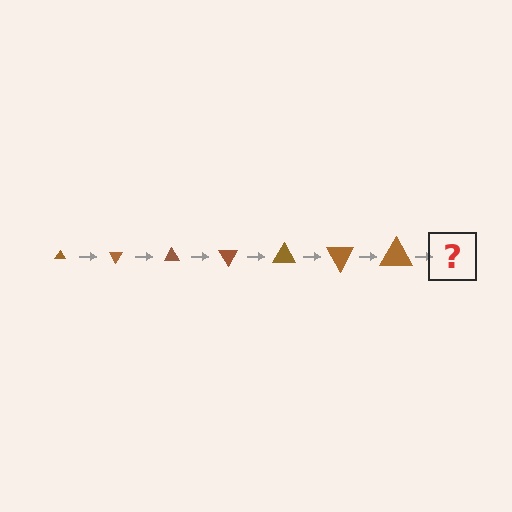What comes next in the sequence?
The next element should be a triangle, larger than the previous one and rotated 420 degrees from the start.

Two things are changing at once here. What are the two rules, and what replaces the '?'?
The two rules are that the triangle grows larger each step and it rotates 60 degrees each step. The '?' should be a triangle, larger than the previous one and rotated 420 degrees from the start.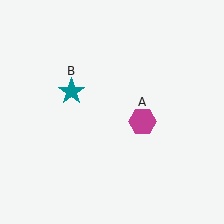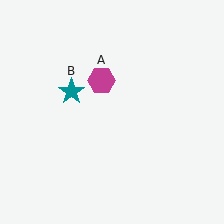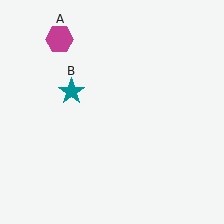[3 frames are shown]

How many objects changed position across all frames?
1 object changed position: magenta hexagon (object A).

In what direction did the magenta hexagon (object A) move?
The magenta hexagon (object A) moved up and to the left.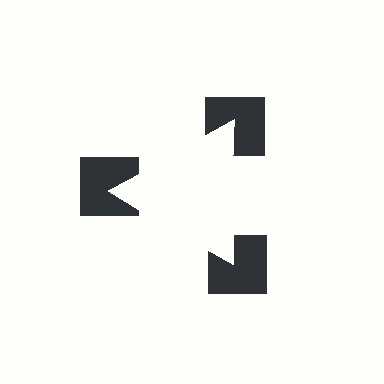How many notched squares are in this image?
There are 3 — one at each vertex of the illusory triangle.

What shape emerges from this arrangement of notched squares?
An illusory triangle — its edges are inferred from the aligned wedge cuts in the notched squares, not physically drawn.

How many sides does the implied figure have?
3 sides.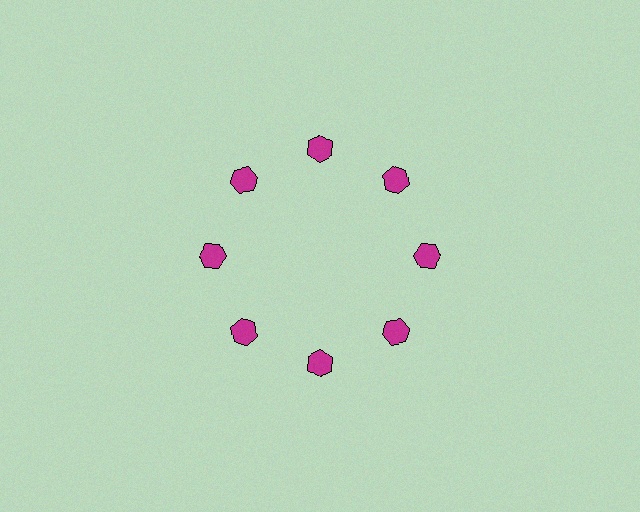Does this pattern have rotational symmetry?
Yes, this pattern has 8-fold rotational symmetry. It looks the same after rotating 45 degrees around the center.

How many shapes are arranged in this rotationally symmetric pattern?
There are 8 shapes, arranged in 8 groups of 1.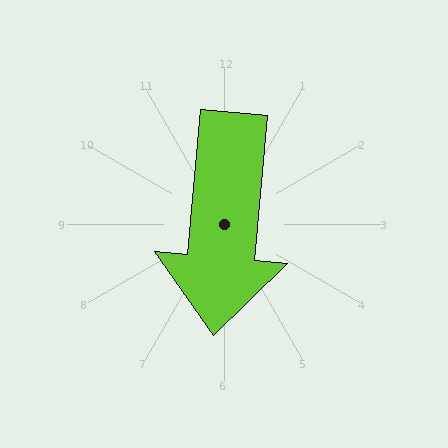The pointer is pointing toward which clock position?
Roughly 6 o'clock.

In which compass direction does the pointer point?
South.